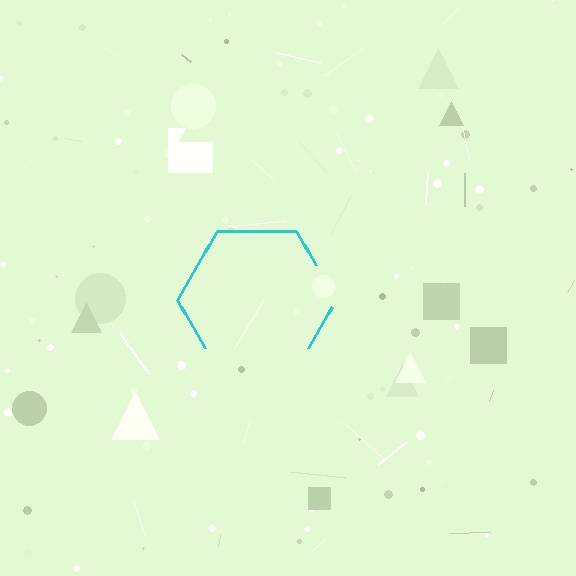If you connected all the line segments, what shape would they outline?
They would outline a hexagon.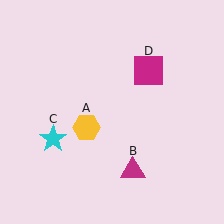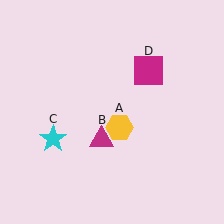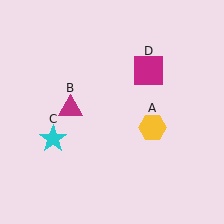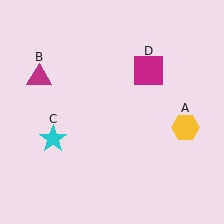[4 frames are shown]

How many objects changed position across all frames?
2 objects changed position: yellow hexagon (object A), magenta triangle (object B).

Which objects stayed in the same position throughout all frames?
Cyan star (object C) and magenta square (object D) remained stationary.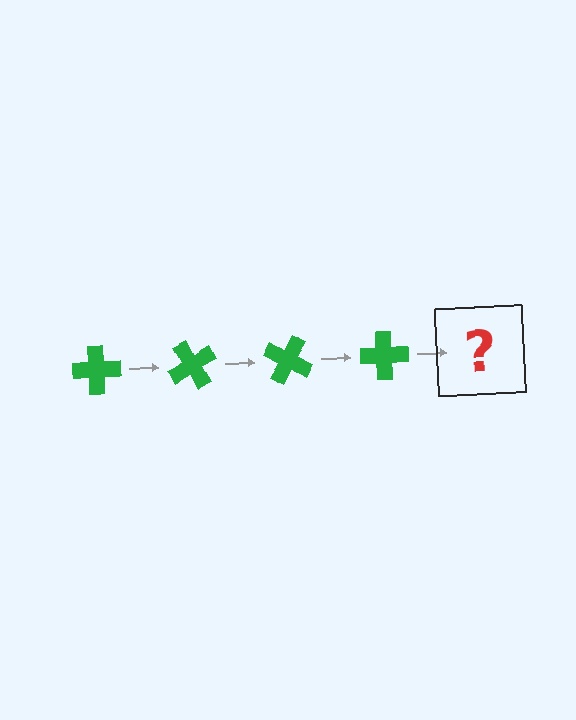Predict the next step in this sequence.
The next step is a green cross rotated 240 degrees.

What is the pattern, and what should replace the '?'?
The pattern is that the cross rotates 60 degrees each step. The '?' should be a green cross rotated 240 degrees.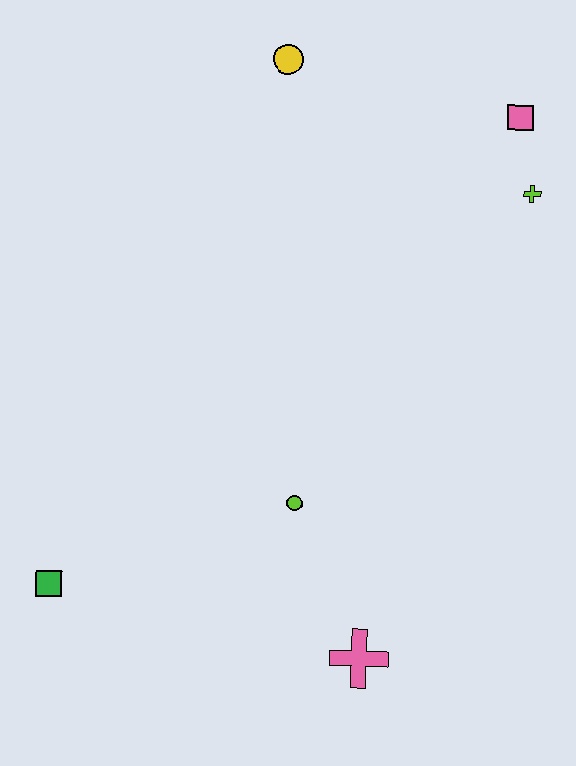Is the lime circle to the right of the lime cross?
No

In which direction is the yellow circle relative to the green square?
The yellow circle is above the green square.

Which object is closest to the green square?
The lime circle is closest to the green square.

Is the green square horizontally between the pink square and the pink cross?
No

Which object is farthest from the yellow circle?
The pink cross is farthest from the yellow circle.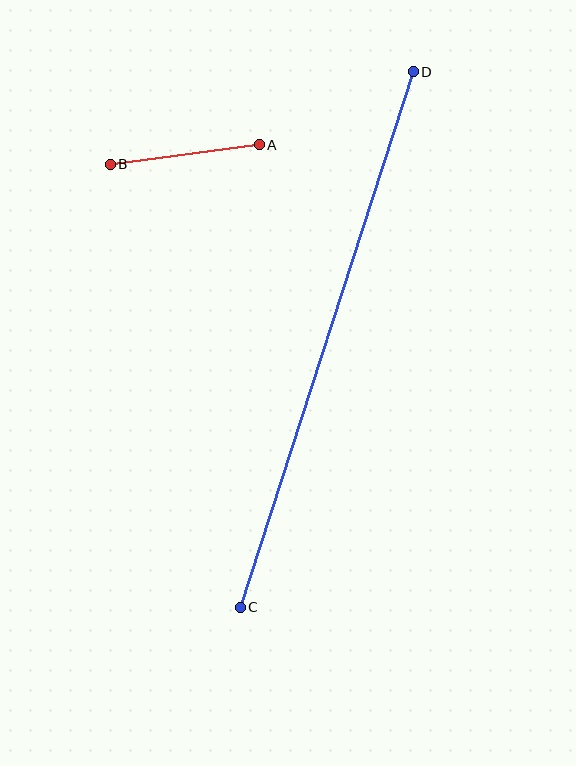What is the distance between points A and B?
The distance is approximately 151 pixels.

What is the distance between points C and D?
The distance is approximately 563 pixels.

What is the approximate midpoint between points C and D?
The midpoint is at approximately (327, 339) pixels.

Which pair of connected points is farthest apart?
Points C and D are farthest apart.